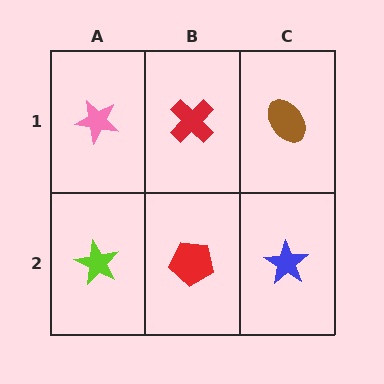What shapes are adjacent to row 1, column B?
A red pentagon (row 2, column B), a pink star (row 1, column A), a brown ellipse (row 1, column C).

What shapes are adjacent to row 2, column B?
A red cross (row 1, column B), a lime star (row 2, column A), a blue star (row 2, column C).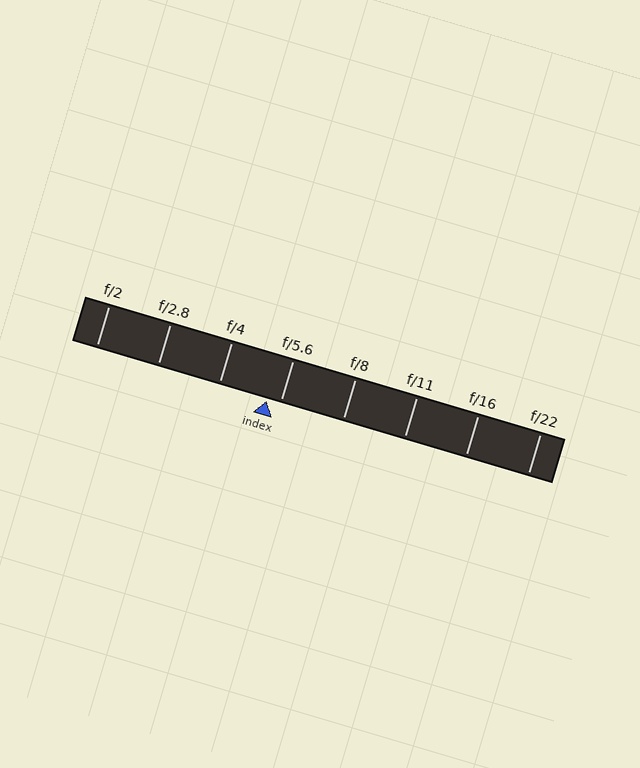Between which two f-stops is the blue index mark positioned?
The index mark is between f/4 and f/5.6.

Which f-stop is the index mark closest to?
The index mark is closest to f/5.6.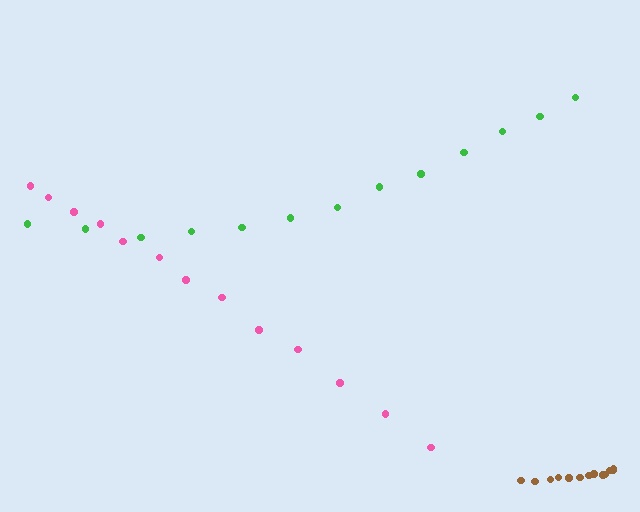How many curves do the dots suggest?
There are 3 distinct paths.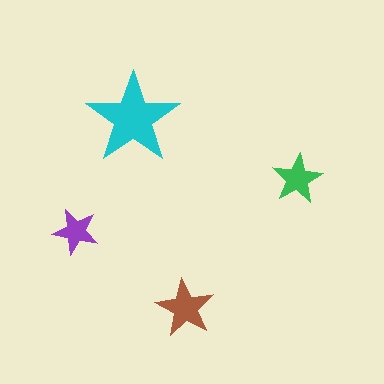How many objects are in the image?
There are 4 objects in the image.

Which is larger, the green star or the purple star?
The green one.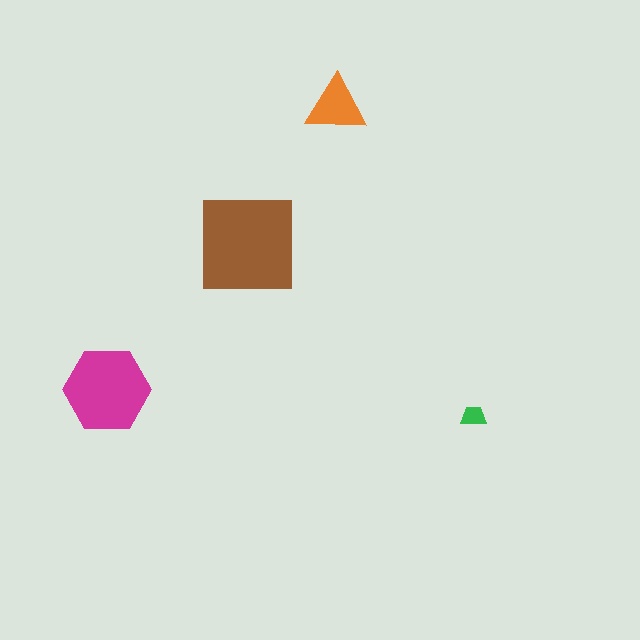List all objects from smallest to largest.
The green trapezoid, the orange triangle, the magenta hexagon, the brown square.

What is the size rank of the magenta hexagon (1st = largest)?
2nd.